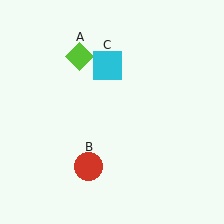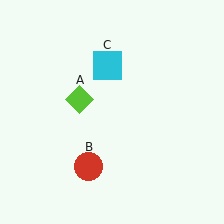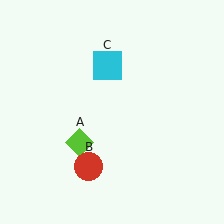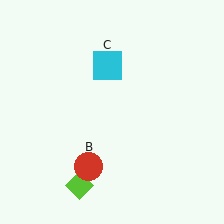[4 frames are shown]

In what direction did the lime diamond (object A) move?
The lime diamond (object A) moved down.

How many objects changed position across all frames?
1 object changed position: lime diamond (object A).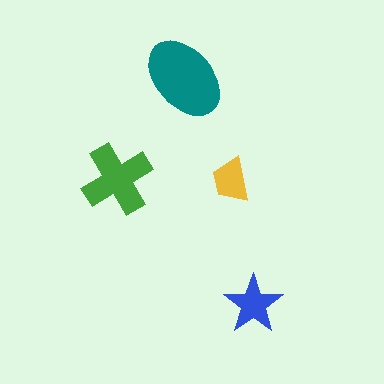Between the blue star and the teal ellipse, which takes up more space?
The teal ellipse.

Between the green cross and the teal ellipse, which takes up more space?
The teal ellipse.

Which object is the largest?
The teal ellipse.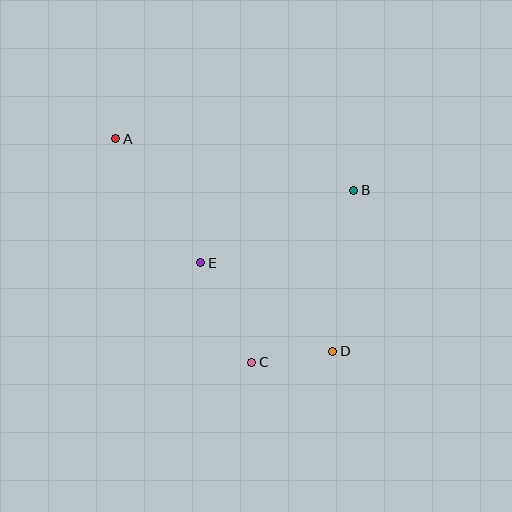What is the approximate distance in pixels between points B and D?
The distance between B and D is approximately 163 pixels.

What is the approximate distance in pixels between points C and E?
The distance between C and E is approximately 112 pixels.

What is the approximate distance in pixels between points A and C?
The distance between A and C is approximately 262 pixels.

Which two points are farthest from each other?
Points A and D are farthest from each other.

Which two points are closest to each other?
Points C and D are closest to each other.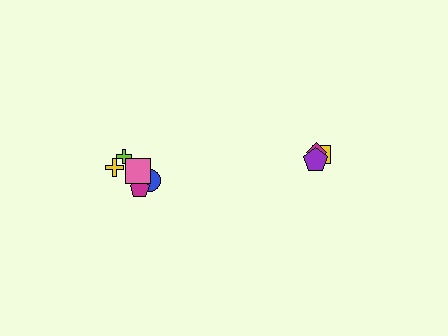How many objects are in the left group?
There are 5 objects.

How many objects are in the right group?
There are 3 objects.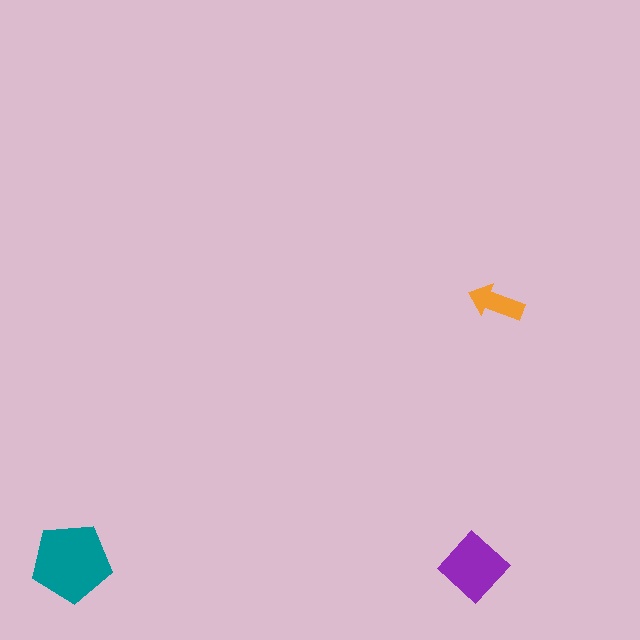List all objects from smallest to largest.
The orange arrow, the purple diamond, the teal pentagon.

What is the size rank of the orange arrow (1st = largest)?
3rd.